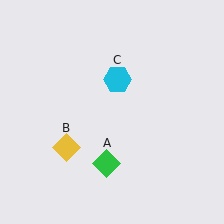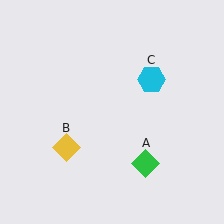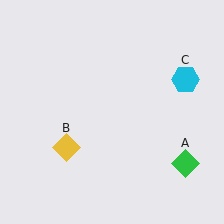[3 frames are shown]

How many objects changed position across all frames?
2 objects changed position: green diamond (object A), cyan hexagon (object C).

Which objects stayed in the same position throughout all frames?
Yellow diamond (object B) remained stationary.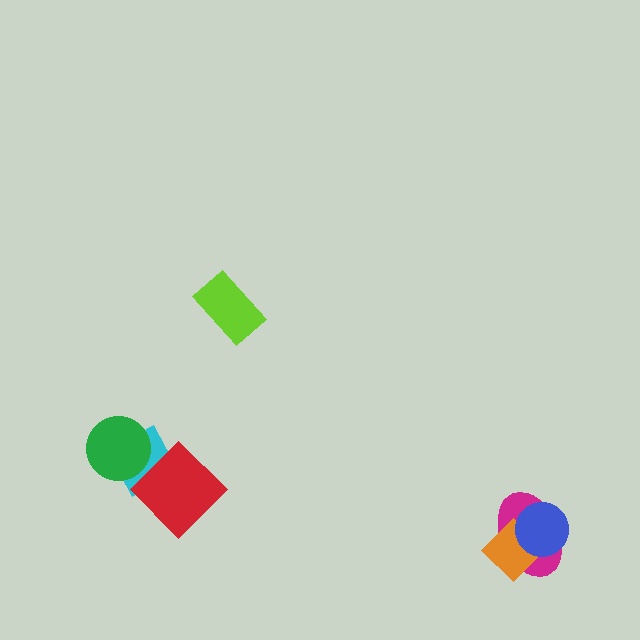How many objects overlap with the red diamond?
1 object overlaps with the red diamond.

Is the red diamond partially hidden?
No, no other shape covers it.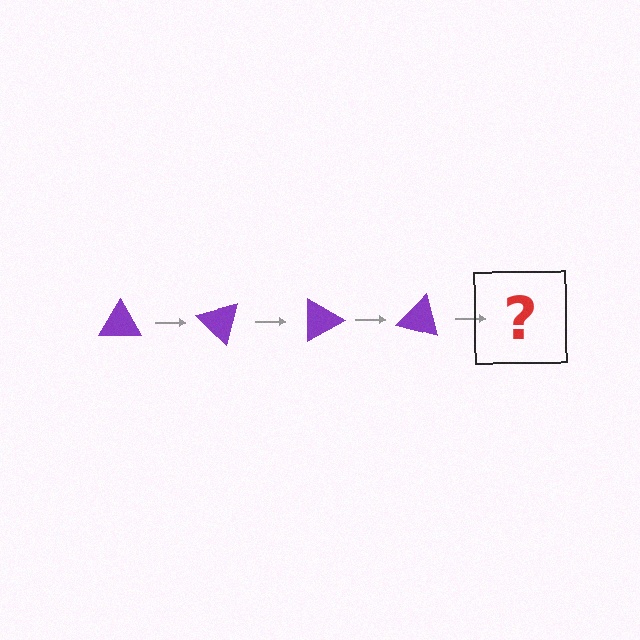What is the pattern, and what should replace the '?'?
The pattern is that the triangle rotates 45 degrees each step. The '?' should be a purple triangle rotated 180 degrees.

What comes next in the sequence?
The next element should be a purple triangle rotated 180 degrees.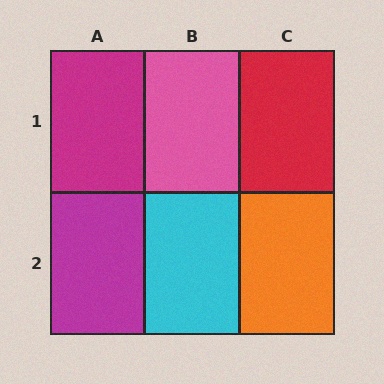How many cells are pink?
1 cell is pink.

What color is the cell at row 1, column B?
Pink.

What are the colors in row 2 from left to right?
Magenta, cyan, orange.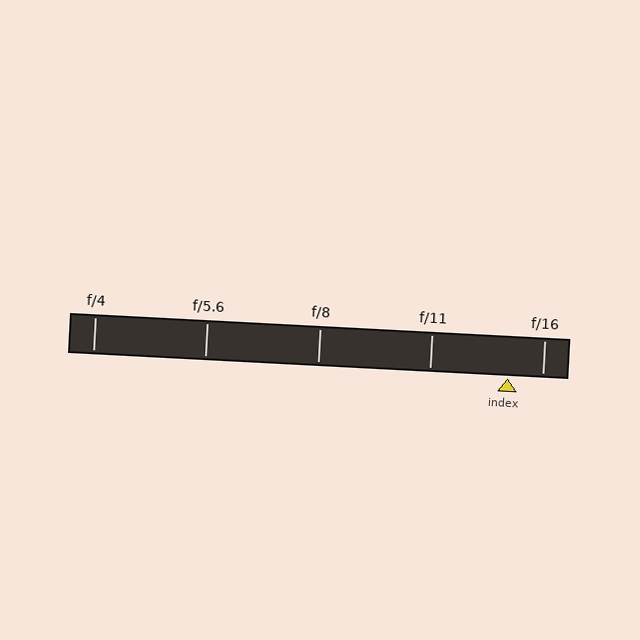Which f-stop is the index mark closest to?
The index mark is closest to f/16.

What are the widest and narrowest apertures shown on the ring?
The widest aperture shown is f/4 and the narrowest is f/16.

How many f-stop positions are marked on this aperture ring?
There are 5 f-stop positions marked.